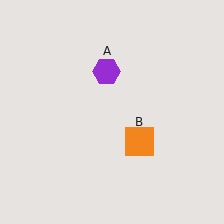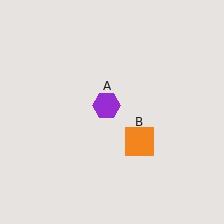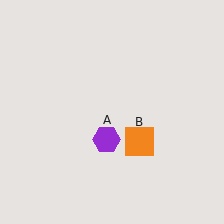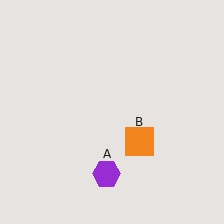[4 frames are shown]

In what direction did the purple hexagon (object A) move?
The purple hexagon (object A) moved down.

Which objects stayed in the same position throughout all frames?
Orange square (object B) remained stationary.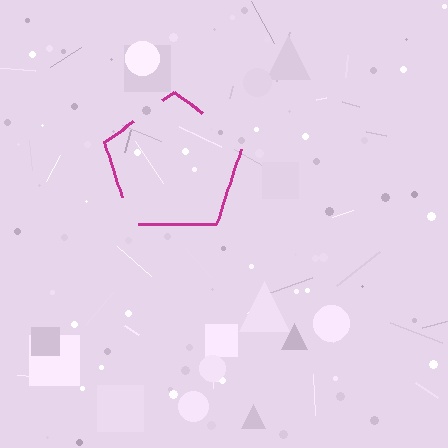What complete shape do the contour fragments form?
The contour fragments form a pentagon.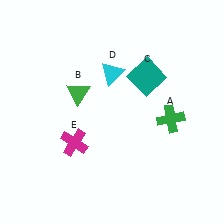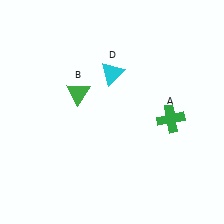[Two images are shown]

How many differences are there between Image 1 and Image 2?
There are 2 differences between the two images.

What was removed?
The magenta cross (E), the teal square (C) were removed in Image 2.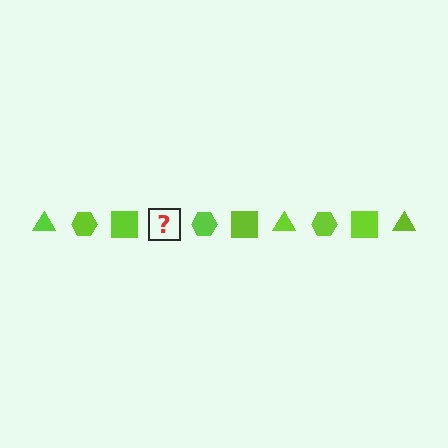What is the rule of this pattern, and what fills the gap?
The rule is that the pattern cycles through triangle, hexagon, square shapes in lime. The gap should be filled with a lime triangle.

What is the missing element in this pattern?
The missing element is a lime triangle.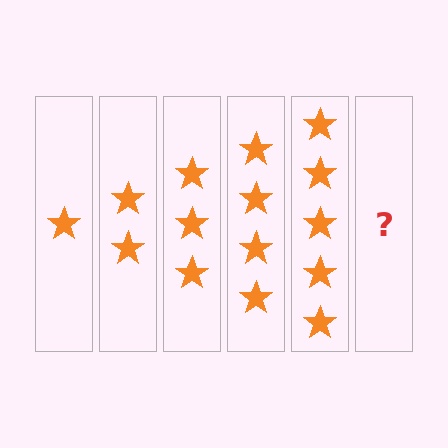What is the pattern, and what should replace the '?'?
The pattern is that each step adds one more star. The '?' should be 6 stars.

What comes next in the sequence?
The next element should be 6 stars.